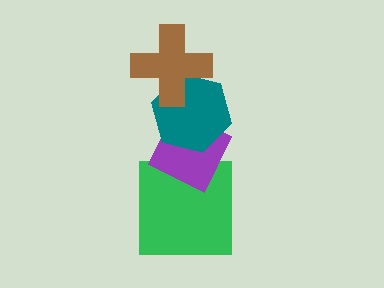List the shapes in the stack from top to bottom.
From top to bottom: the brown cross, the teal hexagon, the purple diamond, the green square.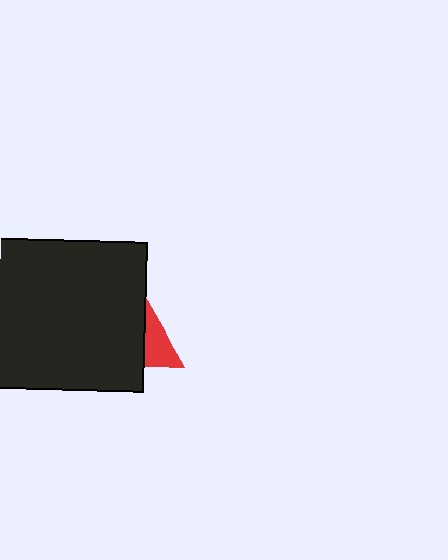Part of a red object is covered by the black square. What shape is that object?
It is a triangle.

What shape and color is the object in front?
The object in front is a black square.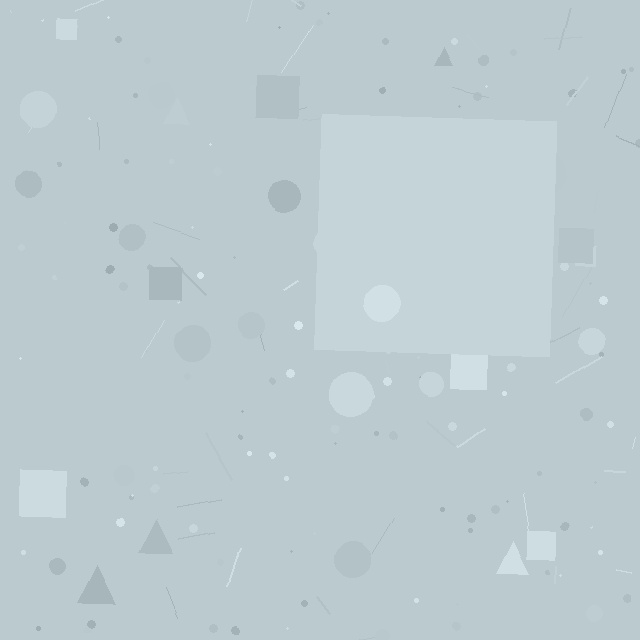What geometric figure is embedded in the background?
A square is embedded in the background.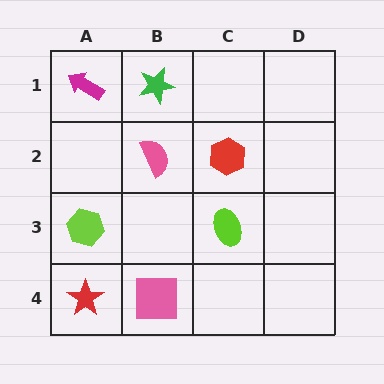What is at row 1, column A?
A magenta arrow.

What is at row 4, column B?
A pink square.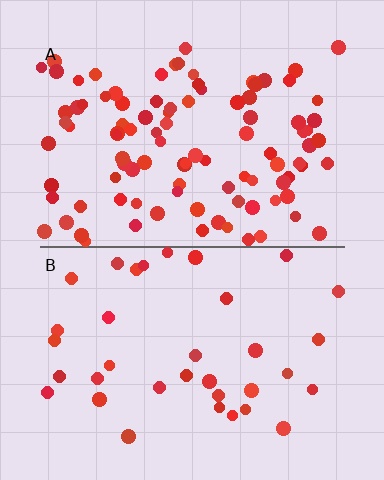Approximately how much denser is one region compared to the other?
Approximately 2.7× — region A over region B.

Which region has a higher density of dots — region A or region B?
A (the top).